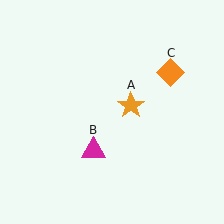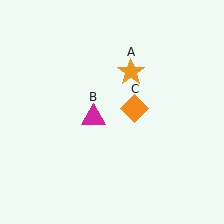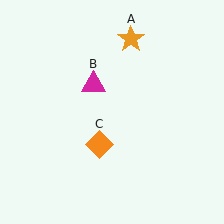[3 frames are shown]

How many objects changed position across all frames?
3 objects changed position: orange star (object A), magenta triangle (object B), orange diamond (object C).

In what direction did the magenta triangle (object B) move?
The magenta triangle (object B) moved up.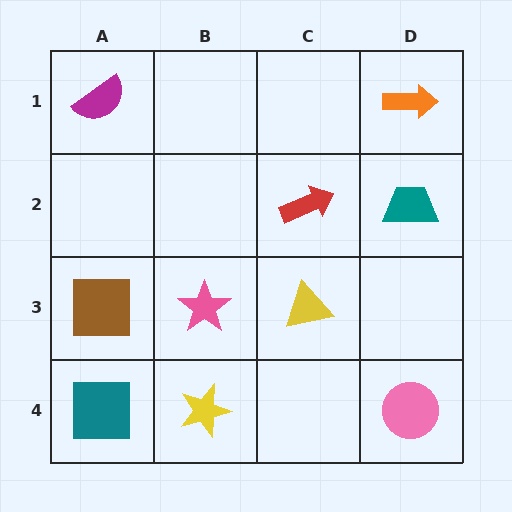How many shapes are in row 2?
2 shapes.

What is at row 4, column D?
A pink circle.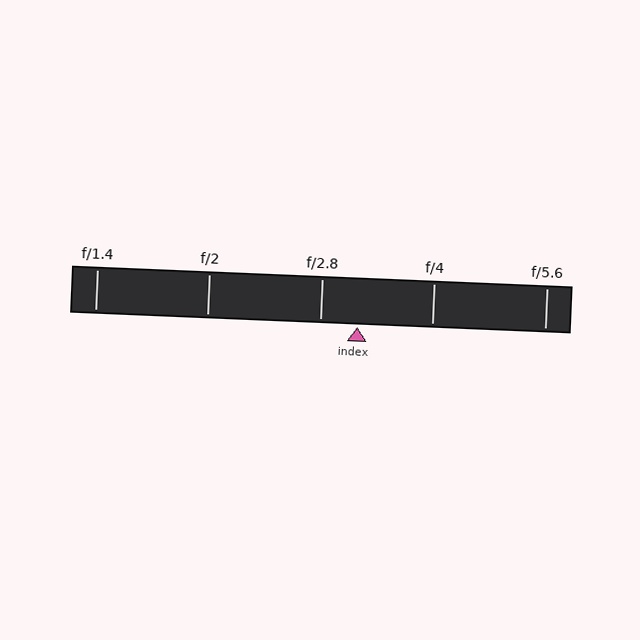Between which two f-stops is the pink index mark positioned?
The index mark is between f/2.8 and f/4.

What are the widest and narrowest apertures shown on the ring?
The widest aperture shown is f/1.4 and the narrowest is f/5.6.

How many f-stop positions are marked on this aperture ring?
There are 5 f-stop positions marked.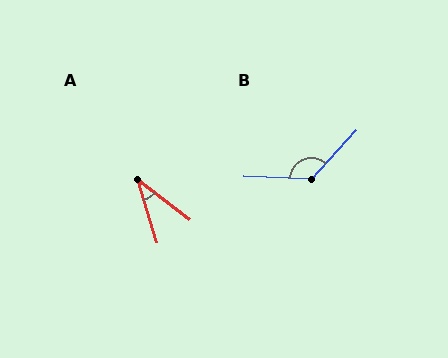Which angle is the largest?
B, at approximately 131 degrees.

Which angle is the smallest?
A, at approximately 35 degrees.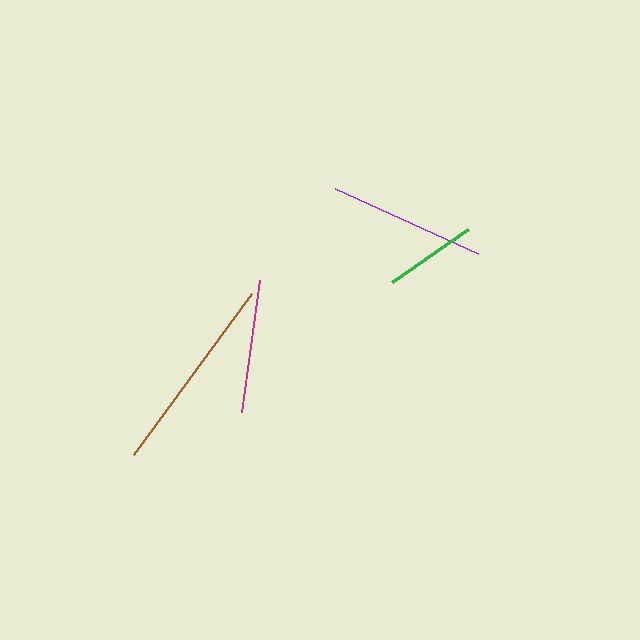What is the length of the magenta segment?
The magenta segment is approximately 133 pixels long.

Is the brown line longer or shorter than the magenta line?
The brown line is longer than the magenta line.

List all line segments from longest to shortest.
From longest to shortest: brown, purple, magenta, green.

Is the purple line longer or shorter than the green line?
The purple line is longer than the green line.